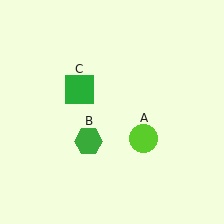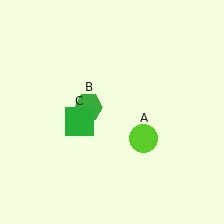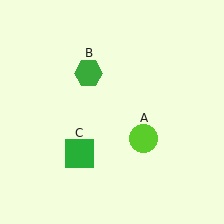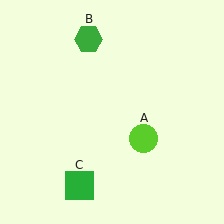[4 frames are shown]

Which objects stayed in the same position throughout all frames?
Lime circle (object A) remained stationary.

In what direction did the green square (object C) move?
The green square (object C) moved down.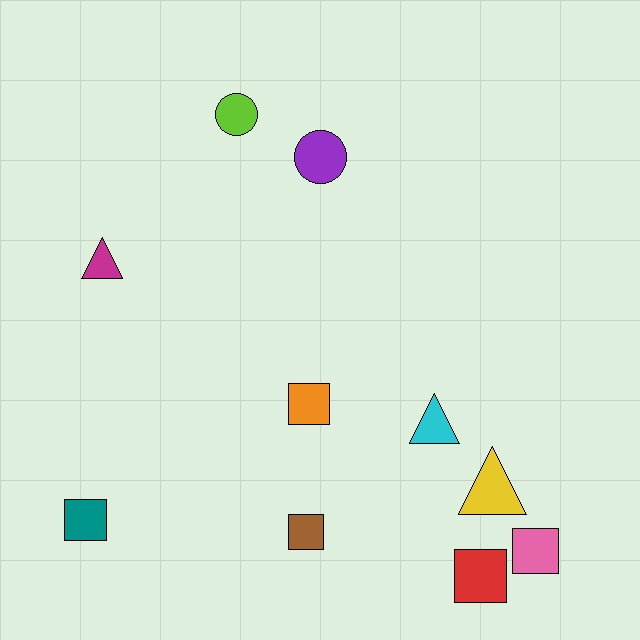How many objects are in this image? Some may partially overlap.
There are 10 objects.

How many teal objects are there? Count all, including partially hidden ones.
There is 1 teal object.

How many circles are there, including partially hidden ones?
There are 2 circles.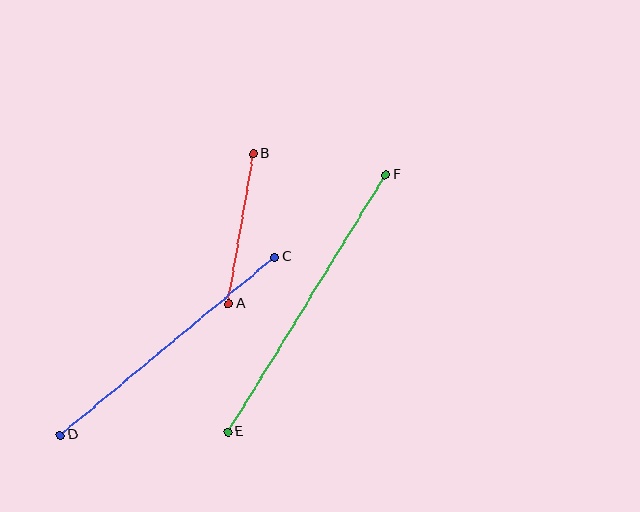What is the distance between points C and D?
The distance is approximately 279 pixels.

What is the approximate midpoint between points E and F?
The midpoint is at approximately (307, 303) pixels.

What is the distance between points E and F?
The distance is approximately 302 pixels.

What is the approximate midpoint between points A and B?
The midpoint is at approximately (241, 229) pixels.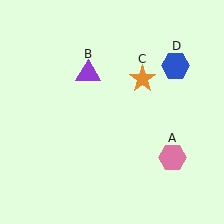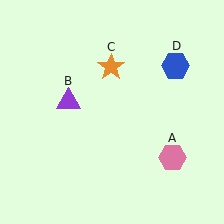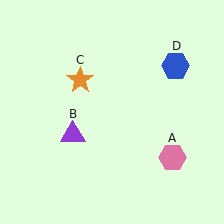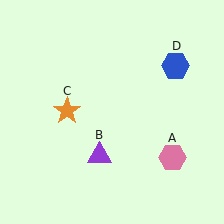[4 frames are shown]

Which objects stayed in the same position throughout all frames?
Pink hexagon (object A) and blue hexagon (object D) remained stationary.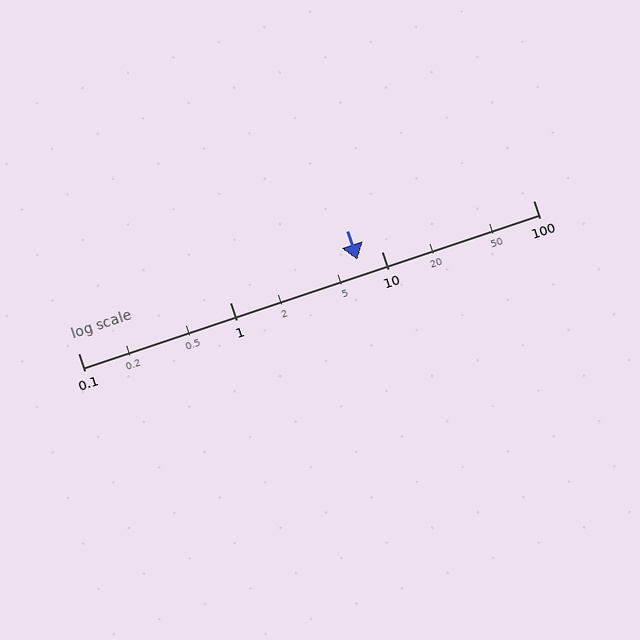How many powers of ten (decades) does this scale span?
The scale spans 3 decades, from 0.1 to 100.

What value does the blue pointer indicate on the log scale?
The pointer indicates approximately 6.9.